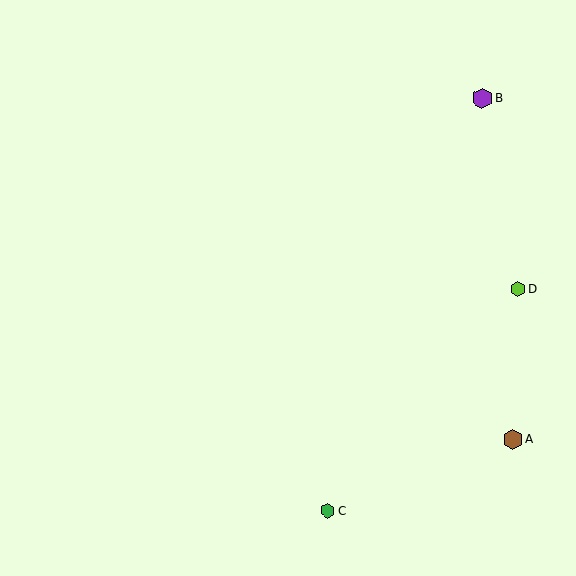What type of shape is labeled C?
Shape C is a green hexagon.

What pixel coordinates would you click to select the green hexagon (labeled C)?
Click at (328, 511) to select the green hexagon C.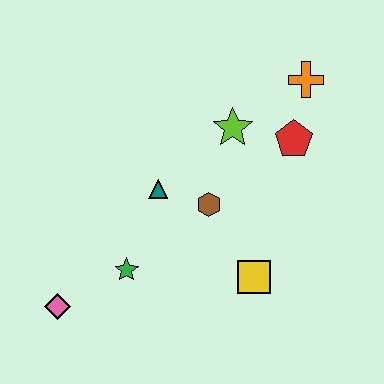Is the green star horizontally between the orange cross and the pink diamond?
Yes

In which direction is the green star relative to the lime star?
The green star is below the lime star.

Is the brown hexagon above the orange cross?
No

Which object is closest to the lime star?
The red pentagon is closest to the lime star.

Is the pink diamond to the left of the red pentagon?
Yes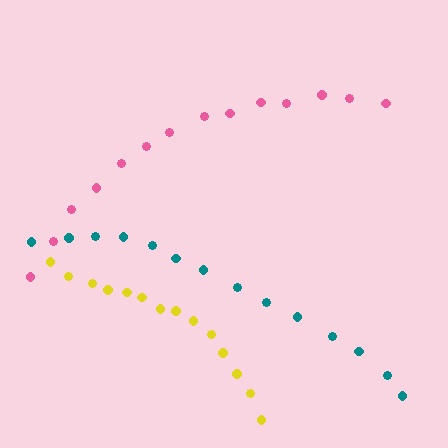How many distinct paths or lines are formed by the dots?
There are 3 distinct paths.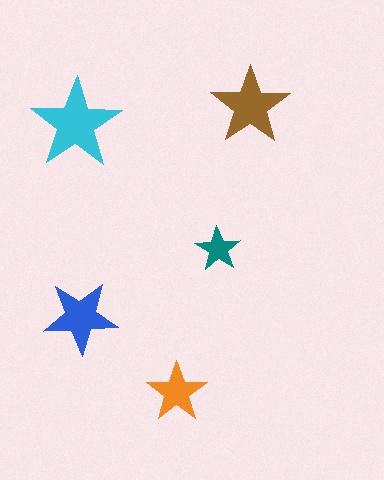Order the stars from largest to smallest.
the cyan one, the brown one, the blue one, the orange one, the teal one.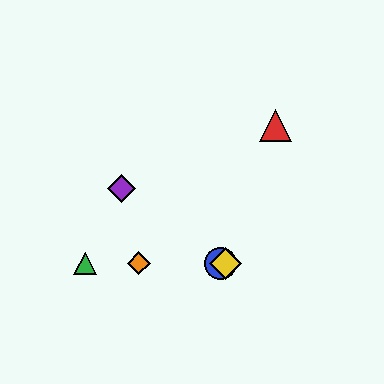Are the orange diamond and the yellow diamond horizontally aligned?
Yes, both are at y≈263.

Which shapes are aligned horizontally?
The blue circle, the green triangle, the yellow diamond, the orange diamond are aligned horizontally.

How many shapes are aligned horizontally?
4 shapes (the blue circle, the green triangle, the yellow diamond, the orange diamond) are aligned horizontally.